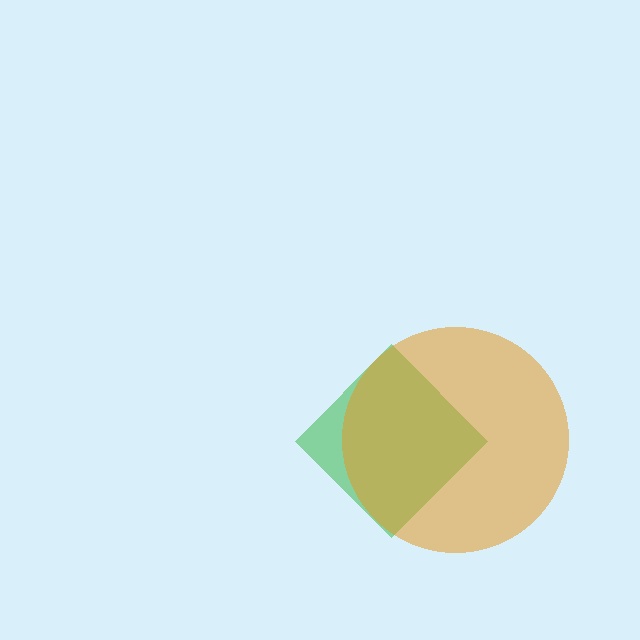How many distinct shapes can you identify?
There are 2 distinct shapes: a green diamond, an orange circle.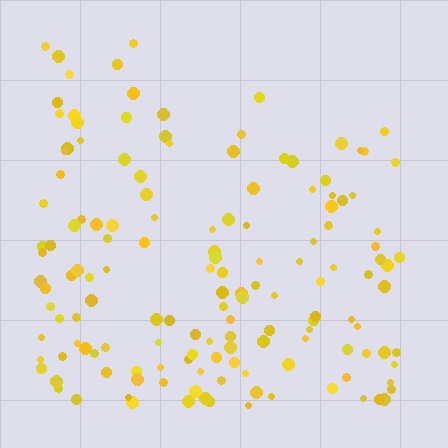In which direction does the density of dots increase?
From top to bottom, with the bottom side densest.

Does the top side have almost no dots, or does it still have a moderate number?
Still a moderate number, just noticeably fewer than the bottom.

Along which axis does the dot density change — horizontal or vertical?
Vertical.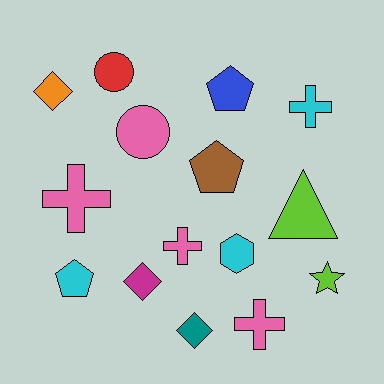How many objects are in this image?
There are 15 objects.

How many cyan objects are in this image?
There are 3 cyan objects.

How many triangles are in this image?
There is 1 triangle.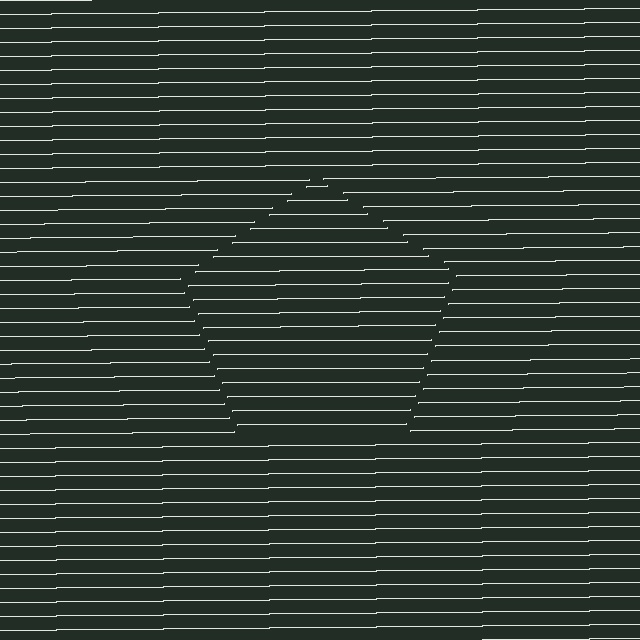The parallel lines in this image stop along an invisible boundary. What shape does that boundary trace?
An illusory pentagon. The interior of the shape contains the same grating, shifted by half a period — the contour is defined by the phase discontinuity where line-ends from the inner and outer gratings abut.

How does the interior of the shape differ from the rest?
The interior of the shape contains the same grating, shifted by half a period — the contour is defined by the phase discontinuity where line-ends from the inner and outer gratings abut.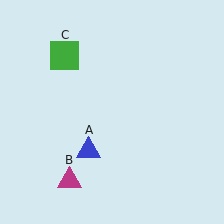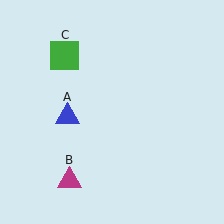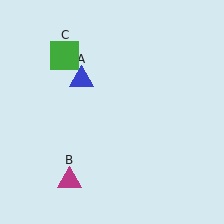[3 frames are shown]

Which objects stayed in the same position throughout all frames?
Magenta triangle (object B) and green square (object C) remained stationary.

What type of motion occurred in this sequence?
The blue triangle (object A) rotated clockwise around the center of the scene.